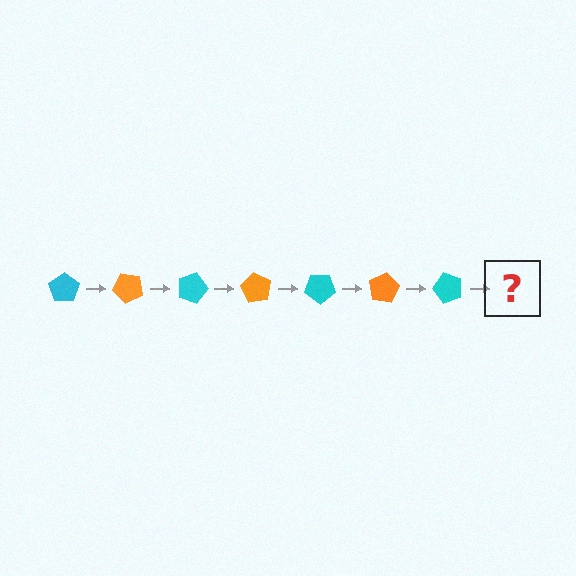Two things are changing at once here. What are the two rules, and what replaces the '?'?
The two rules are that it rotates 45 degrees each step and the color cycles through cyan and orange. The '?' should be an orange pentagon, rotated 315 degrees from the start.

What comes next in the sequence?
The next element should be an orange pentagon, rotated 315 degrees from the start.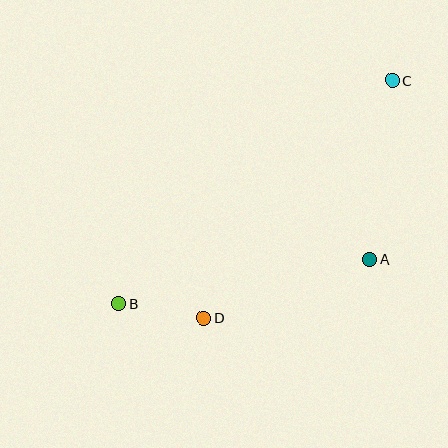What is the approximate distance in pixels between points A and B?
The distance between A and B is approximately 255 pixels.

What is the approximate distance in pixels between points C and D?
The distance between C and D is approximately 303 pixels.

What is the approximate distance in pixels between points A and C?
The distance between A and C is approximately 180 pixels.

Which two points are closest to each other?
Points B and D are closest to each other.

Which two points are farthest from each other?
Points B and C are farthest from each other.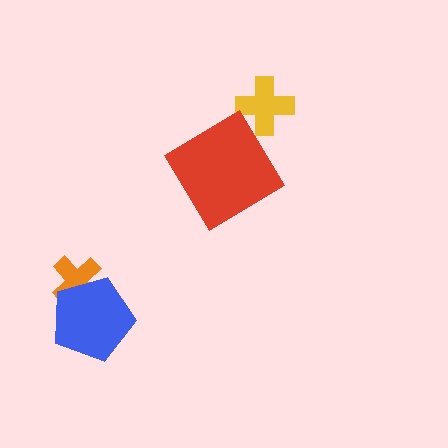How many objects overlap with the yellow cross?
0 objects overlap with the yellow cross.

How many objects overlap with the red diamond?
0 objects overlap with the red diamond.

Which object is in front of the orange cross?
The blue pentagon is in front of the orange cross.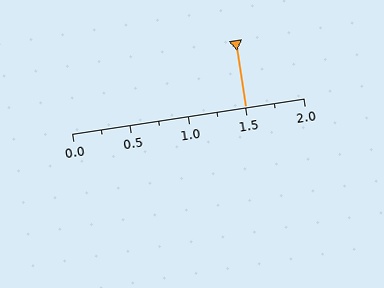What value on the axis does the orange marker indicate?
The marker indicates approximately 1.5.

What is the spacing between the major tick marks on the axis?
The major ticks are spaced 0.5 apart.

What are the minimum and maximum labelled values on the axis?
The axis runs from 0.0 to 2.0.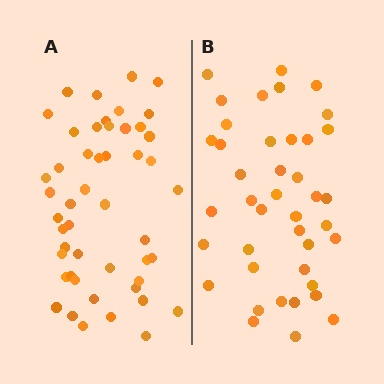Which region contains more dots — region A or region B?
Region A (the left region) has more dots.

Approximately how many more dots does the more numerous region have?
Region A has roughly 8 or so more dots than region B.